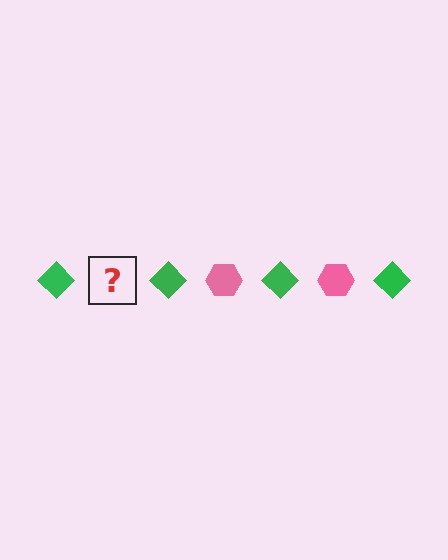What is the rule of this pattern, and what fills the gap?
The rule is that the pattern alternates between green diamond and pink hexagon. The gap should be filled with a pink hexagon.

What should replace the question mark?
The question mark should be replaced with a pink hexagon.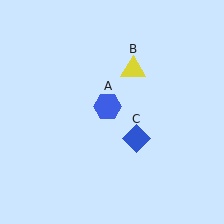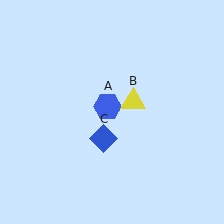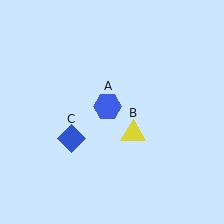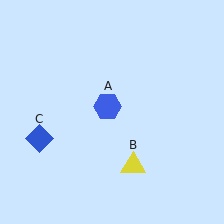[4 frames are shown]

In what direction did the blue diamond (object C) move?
The blue diamond (object C) moved left.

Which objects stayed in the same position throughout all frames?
Blue hexagon (object A) remained stationary.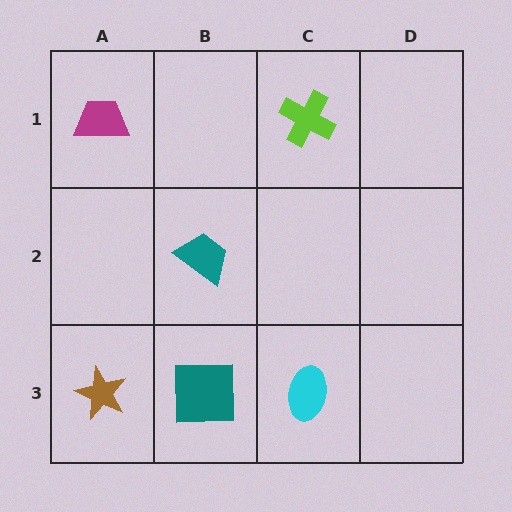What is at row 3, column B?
A teal square.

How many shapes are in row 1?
2 shapes.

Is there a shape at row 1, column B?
No, that cell is empty.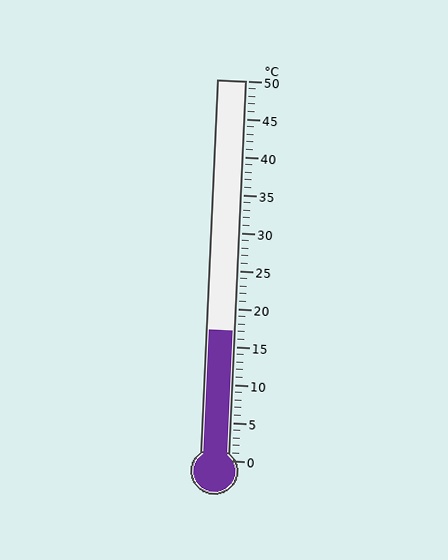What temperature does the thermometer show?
The thermometer shows approximately 17°C.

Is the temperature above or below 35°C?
The temperature is below 35°C.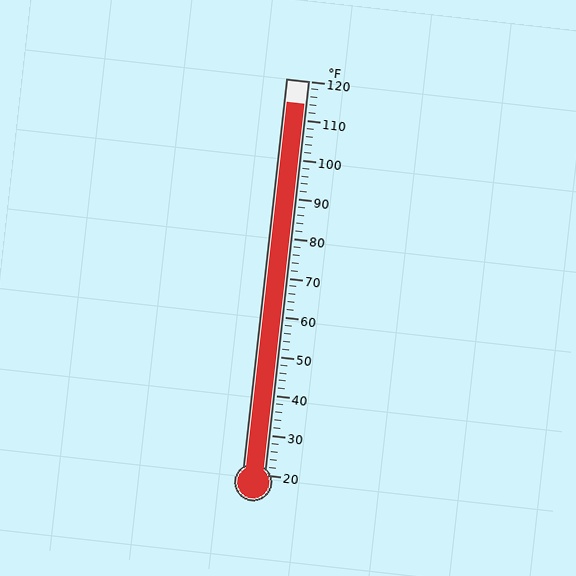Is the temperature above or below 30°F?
The temperature is above 30°F.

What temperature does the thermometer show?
The thermometer shows approximately 114°F.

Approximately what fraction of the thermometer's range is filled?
The thermometer is filled to approximately 95% of its range.